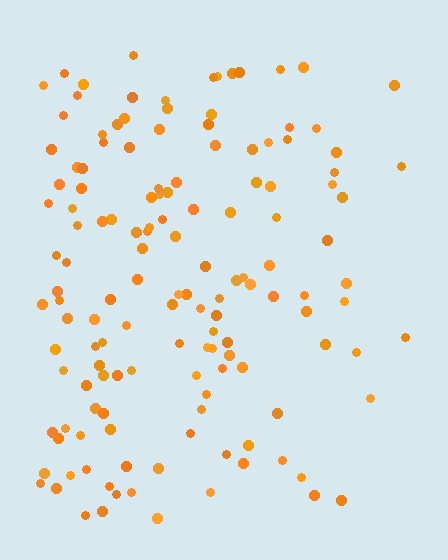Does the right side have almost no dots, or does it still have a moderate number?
Still a moderate number, just noticeably fewer than the left.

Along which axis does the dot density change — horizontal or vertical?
Horizontal.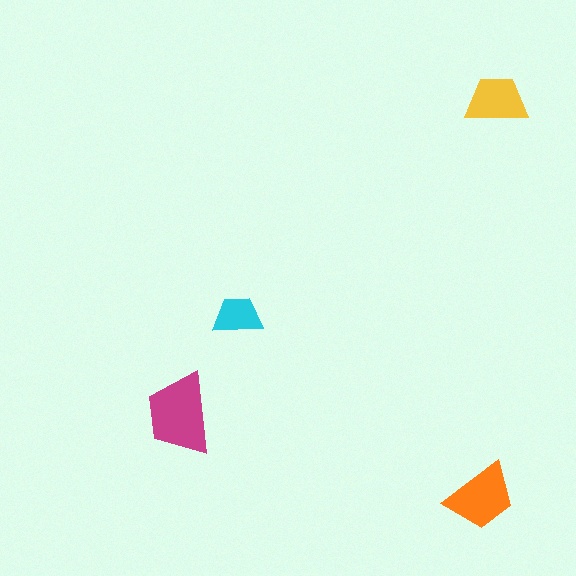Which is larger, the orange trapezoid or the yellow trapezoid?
The orange one.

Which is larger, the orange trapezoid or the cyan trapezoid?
The orange one.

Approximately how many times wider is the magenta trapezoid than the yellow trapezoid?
About 1.5 times wider.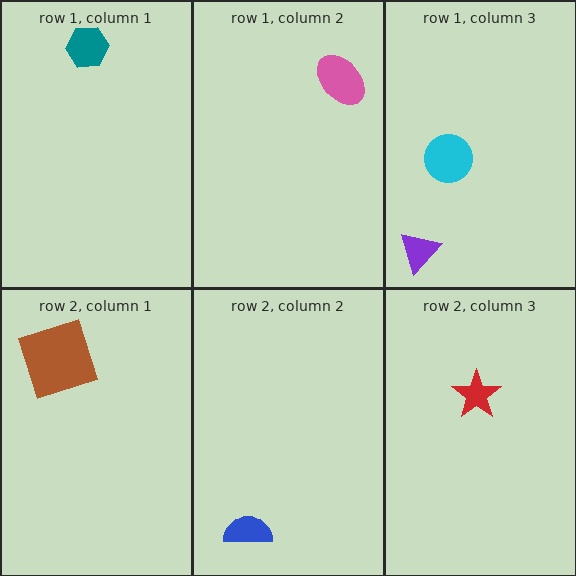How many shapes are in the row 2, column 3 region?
1.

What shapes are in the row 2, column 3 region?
The red star.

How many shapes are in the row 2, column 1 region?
1.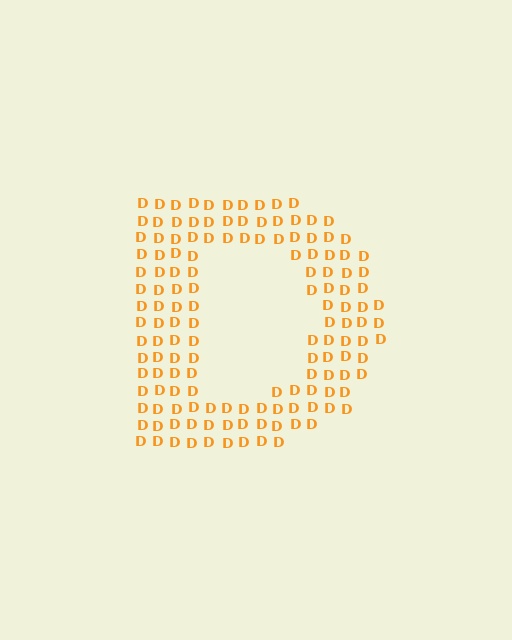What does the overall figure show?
The overall figure shows the letter D.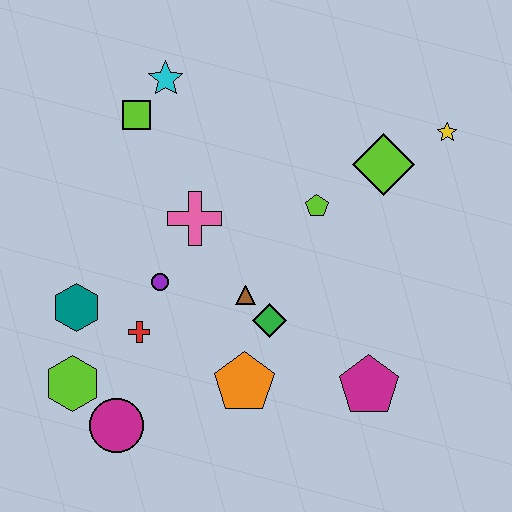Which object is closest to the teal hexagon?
The red cross is closest to the teal hexagon.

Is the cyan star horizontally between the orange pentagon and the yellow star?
No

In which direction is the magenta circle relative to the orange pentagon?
The magenta circle is to the left of the orange pentagon.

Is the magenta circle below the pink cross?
Yes